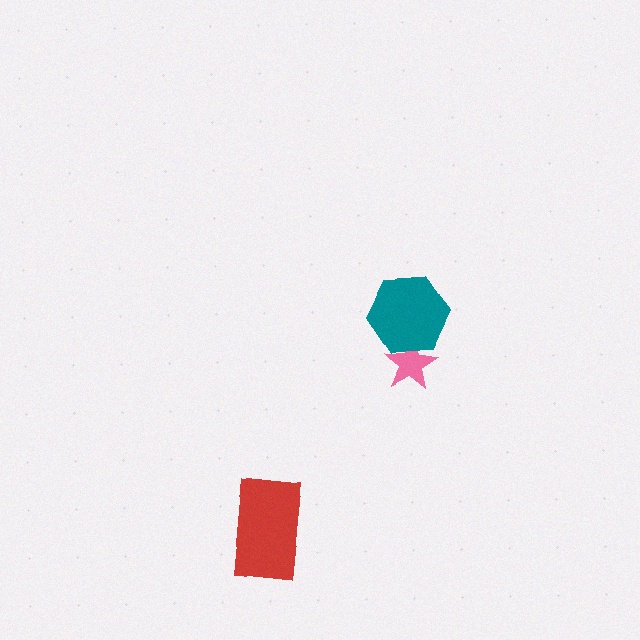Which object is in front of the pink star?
The teal hexagon is in front of the pink star.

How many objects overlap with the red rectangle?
0 objects overlap with the red rectangle.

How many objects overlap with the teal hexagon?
1 object overlaps with the teal hexagon.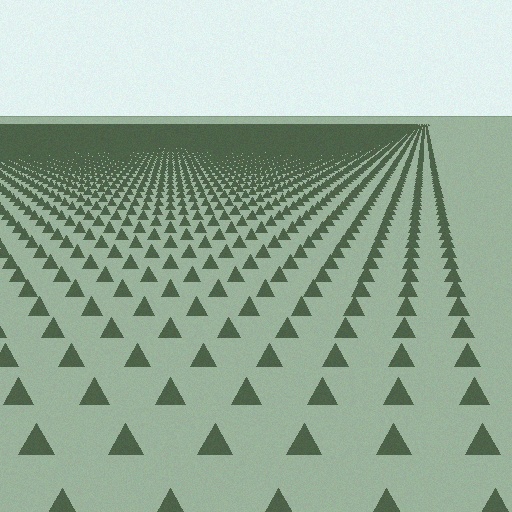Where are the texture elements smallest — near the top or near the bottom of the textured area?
Near the top.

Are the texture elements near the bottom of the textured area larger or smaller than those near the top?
Larger. Near the bottom, elements are closer to the viewer and appear at a bigger on-screen size.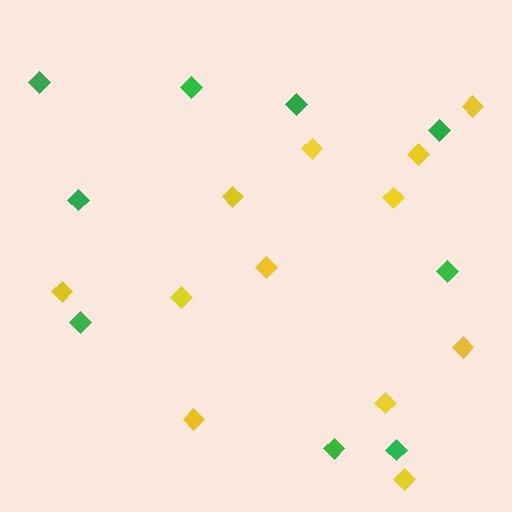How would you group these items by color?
There are 2 groups: one group of green diamonds (9) and one group of yellow diamonds (12).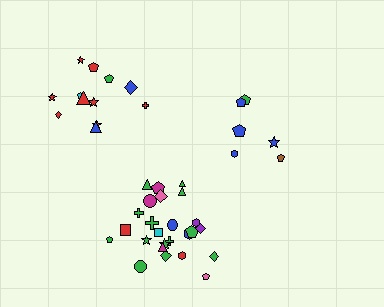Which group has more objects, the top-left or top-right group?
The top-left group.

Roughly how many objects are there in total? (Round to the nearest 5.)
Roughly 45 objects in total.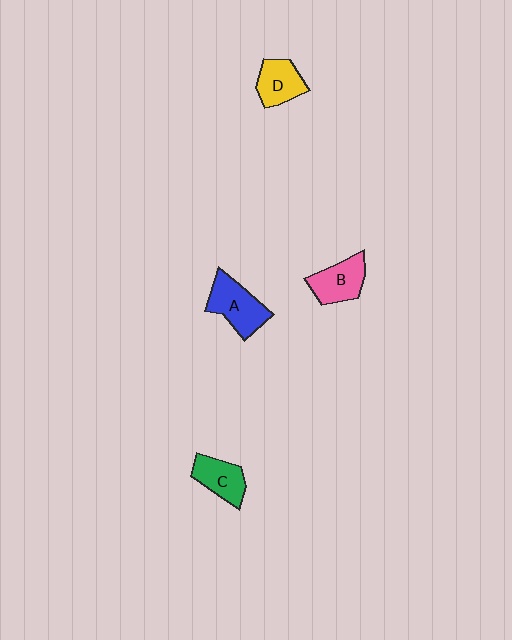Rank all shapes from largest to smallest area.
From largest to smallest: A (blue), B (pink), D (yellow), C (green).